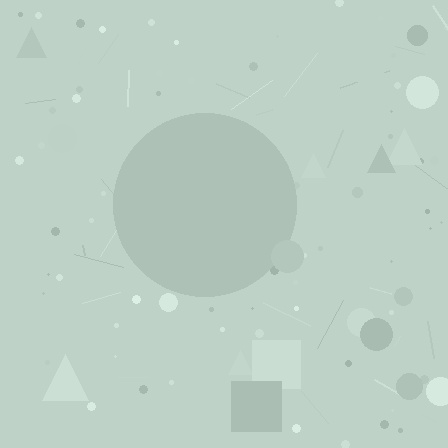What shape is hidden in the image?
A circle is hidden in the image.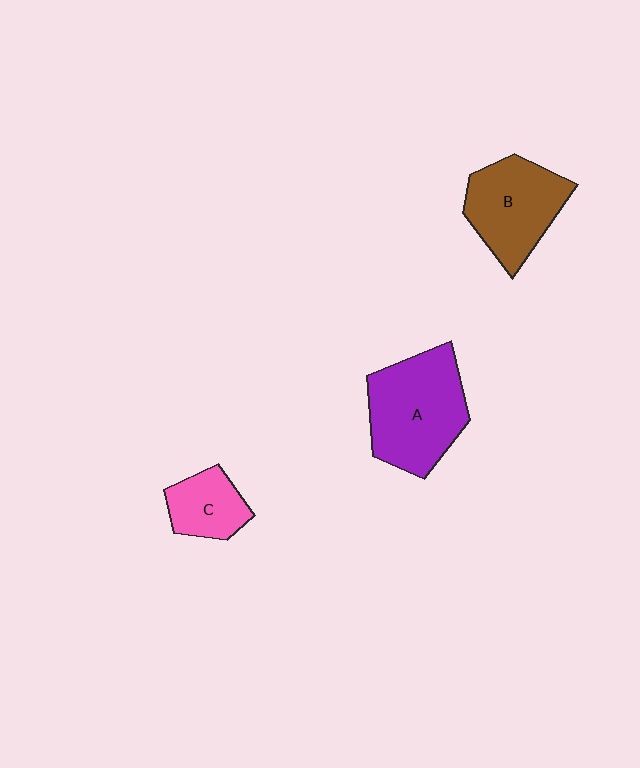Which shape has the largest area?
Shape A (purple).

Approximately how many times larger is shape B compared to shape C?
Approximately 1.8 times.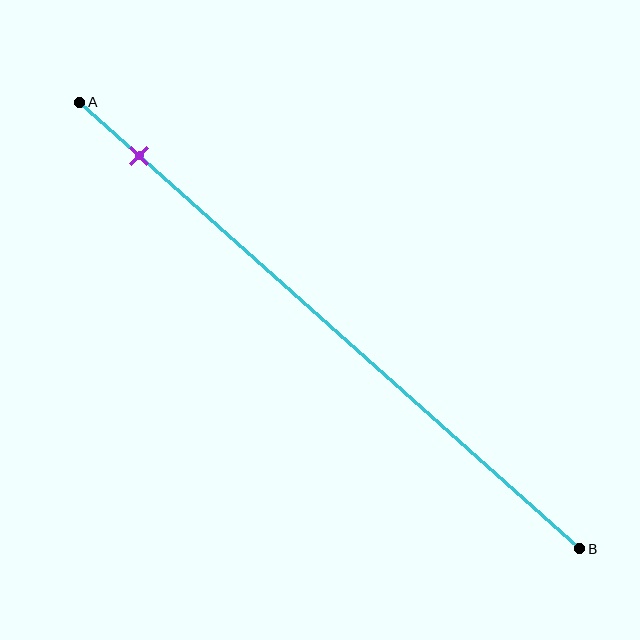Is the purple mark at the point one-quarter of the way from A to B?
No, the mark is at about 10% from A, not at the 25% one-quarter point.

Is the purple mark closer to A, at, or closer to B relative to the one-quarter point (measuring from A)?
The purple mark is closer to point A than the one-quarter point of segment AB.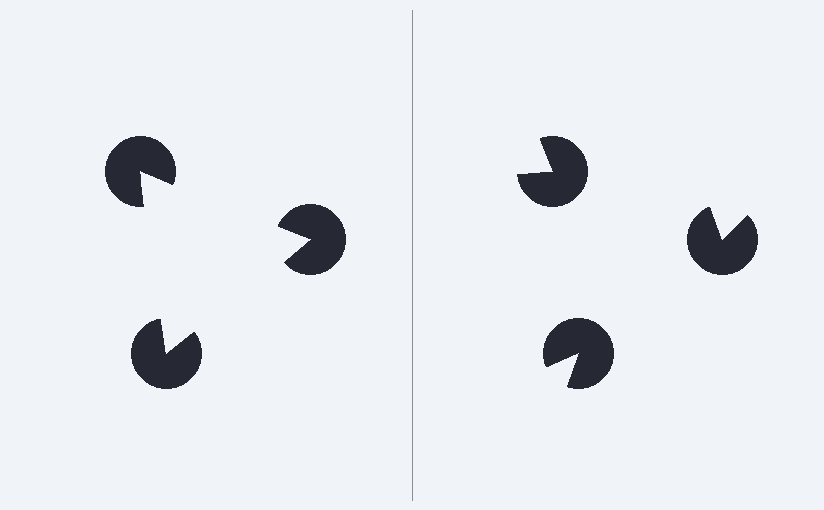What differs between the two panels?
The pac-man discs are positioned identically on both sides; only the wedge orientations differ. On the left they align to a triangle; on the right they are misaligned.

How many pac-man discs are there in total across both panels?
6 — 3 on each side.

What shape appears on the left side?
An illusory triangle.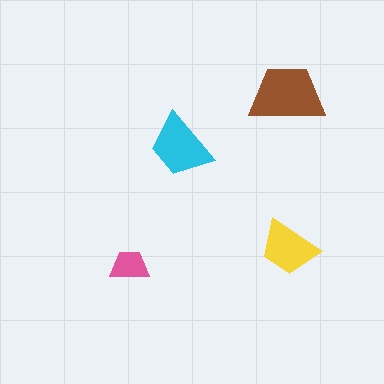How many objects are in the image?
There are 4 objects in the image.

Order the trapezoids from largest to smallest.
the brown one, the cyan one, the yellow one, the pink one.